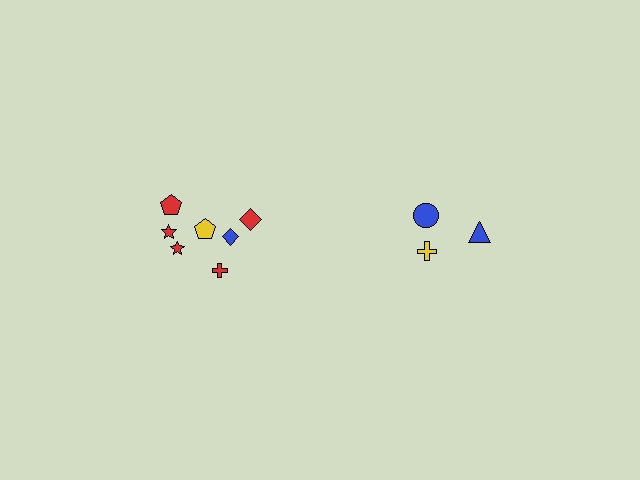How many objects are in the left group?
There are 7 objects.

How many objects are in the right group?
There are 3 objects.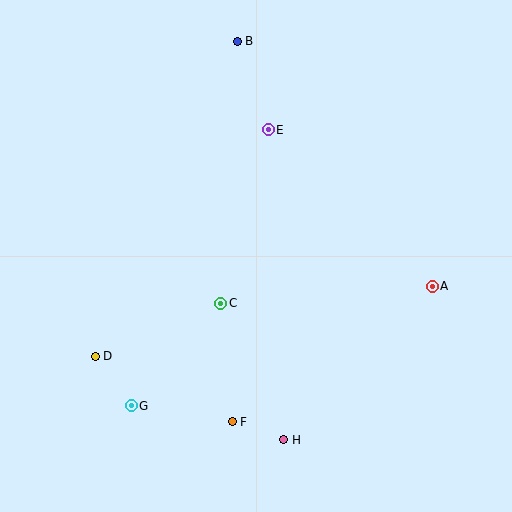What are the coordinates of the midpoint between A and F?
The midpoint between A and F is at (332, 354).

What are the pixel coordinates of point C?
Point C is at (221, 303).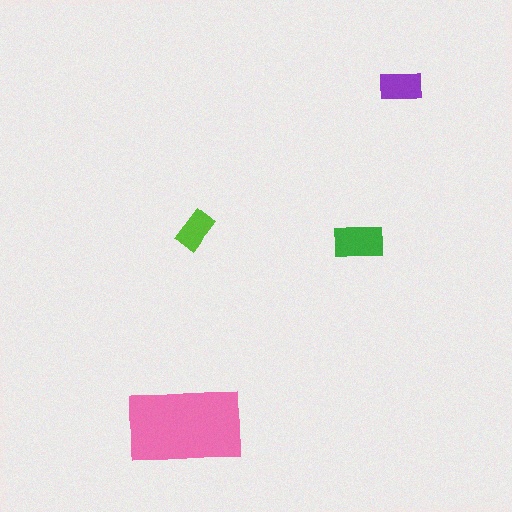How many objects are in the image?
There are 4 objects in the image.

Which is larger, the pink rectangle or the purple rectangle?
The pink one.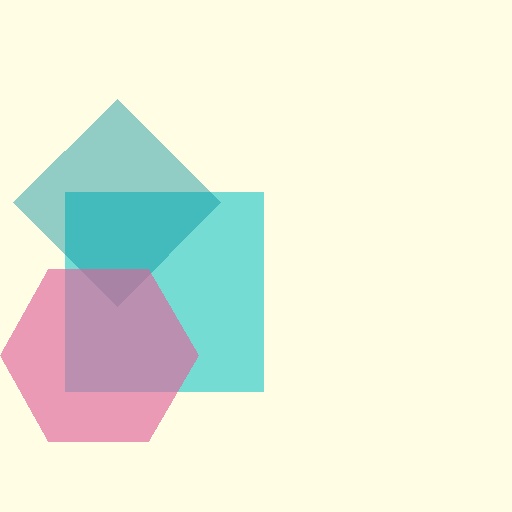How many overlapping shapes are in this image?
There are 3 overlapping shapes in the image.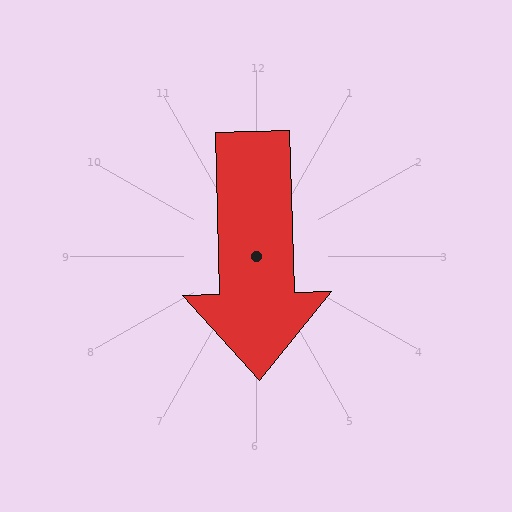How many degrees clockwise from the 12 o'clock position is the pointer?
Approximately 178 degrees.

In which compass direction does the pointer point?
South.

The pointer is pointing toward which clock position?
Roughly 6 o'clock.